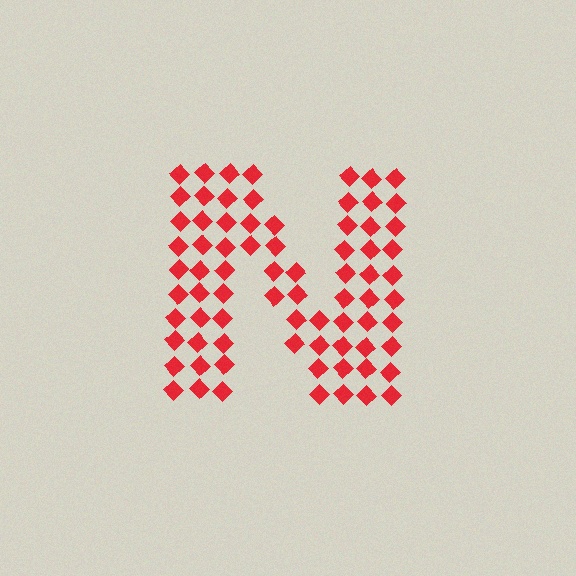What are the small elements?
The small elements are diamonds.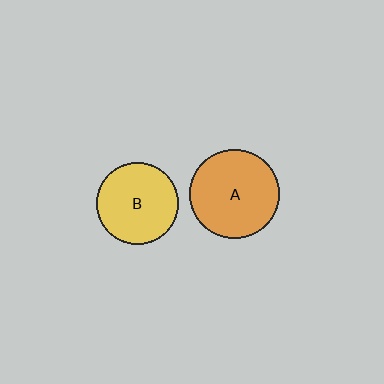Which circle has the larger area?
Circle A (orange).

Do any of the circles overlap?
No, none of the circles overlap.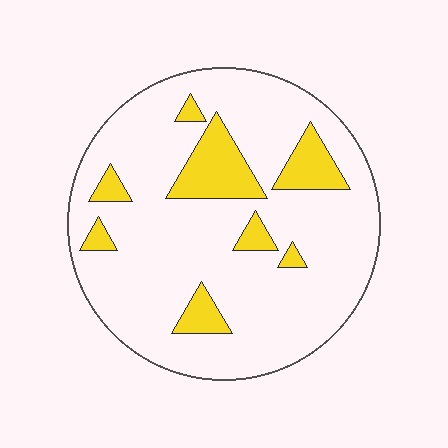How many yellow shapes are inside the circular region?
8.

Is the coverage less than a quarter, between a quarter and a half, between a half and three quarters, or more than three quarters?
Less than a quarter.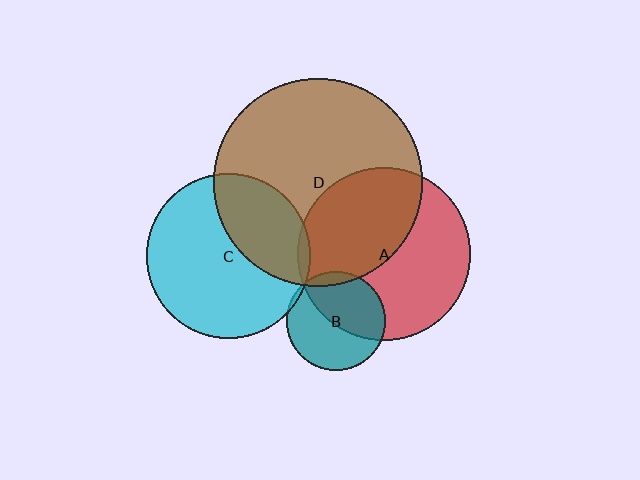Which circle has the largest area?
Circle D (brown).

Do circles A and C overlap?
Yes.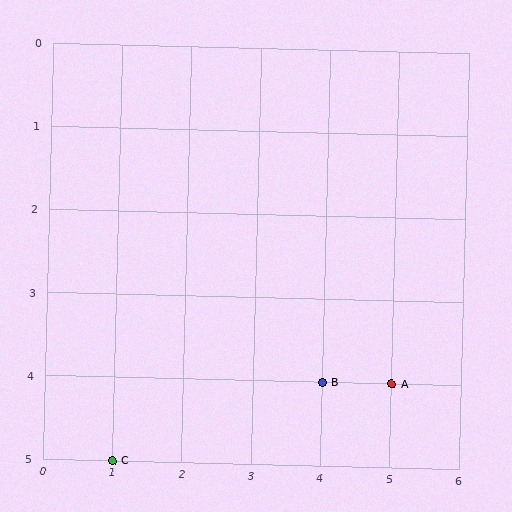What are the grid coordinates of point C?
Point C is at grid coordinates (1, 5).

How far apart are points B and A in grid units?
Points B and A are 1 column apart.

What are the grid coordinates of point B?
Point B is at grid coordinates (4, 4).